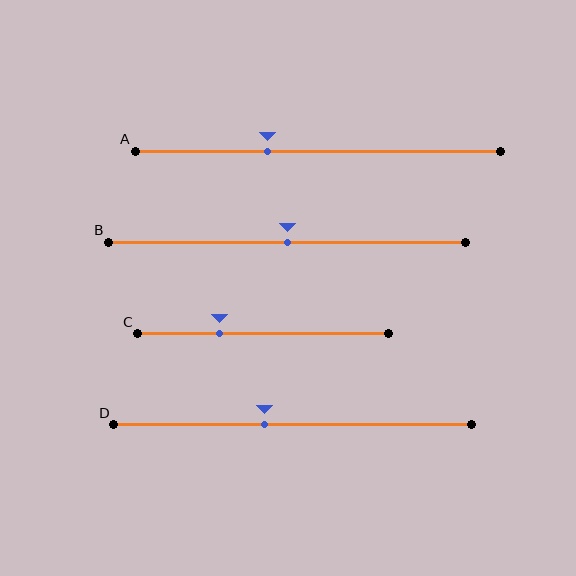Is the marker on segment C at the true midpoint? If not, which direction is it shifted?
No, the marker on segment C is shifted to the left by about 17% of the segment length.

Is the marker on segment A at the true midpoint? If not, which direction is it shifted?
No, the marker on segment A is shifted to the left by about 14% of the segment length.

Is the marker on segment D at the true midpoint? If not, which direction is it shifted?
No, the marker on segment D is shifted to the left by about 8% of the segment length.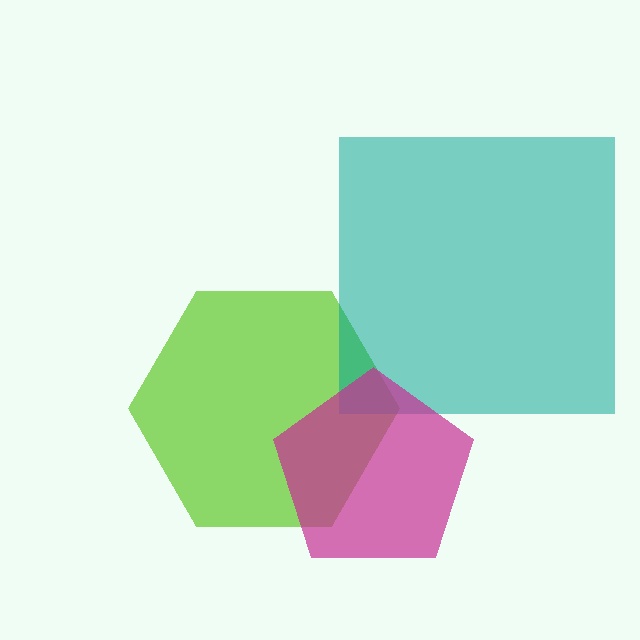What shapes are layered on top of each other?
The layered shapes are: a lime hexagon, a teal square, a magenta pentagon.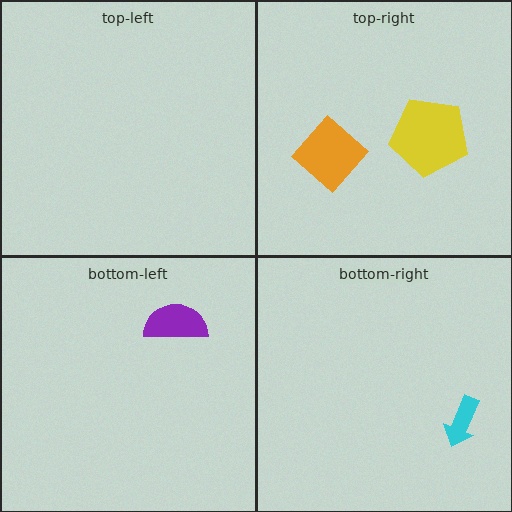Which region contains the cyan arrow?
The bottom-right region.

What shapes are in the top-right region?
The orange diamond, the yellow pentagon.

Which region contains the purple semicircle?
The bottom-left region.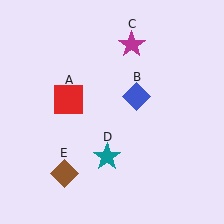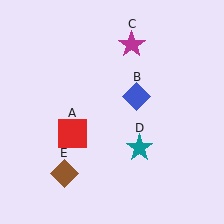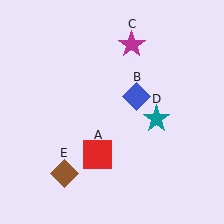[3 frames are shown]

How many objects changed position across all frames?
2 objects changed position: red square (object A), teal star (object D).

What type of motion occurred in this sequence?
The red square (object A), teal star (object D) rotated counterclockwise around the center of the scene.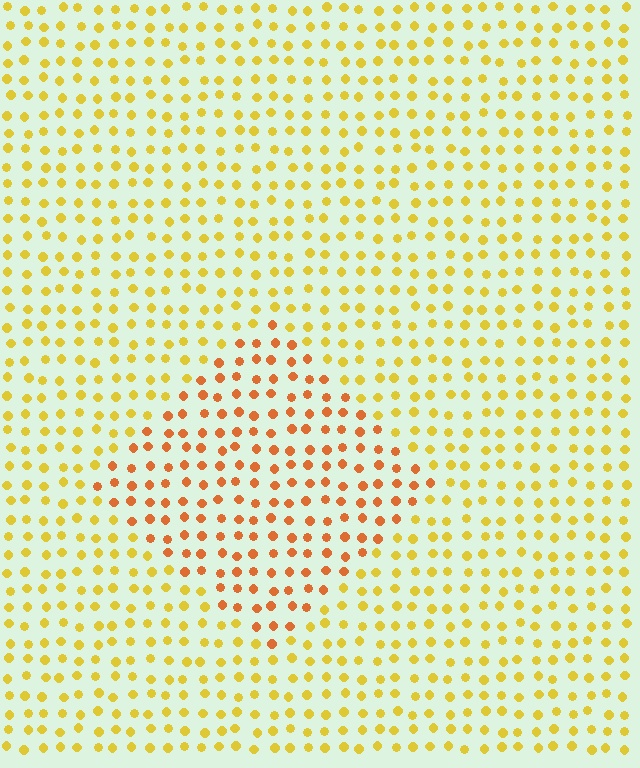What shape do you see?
I see a diamond.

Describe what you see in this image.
The image is filled with small yellow elements in a uniform arrangement. A diamond-shaped region is visible where the elements are tinted to a slightly different hue, forming a subtle color boundary.